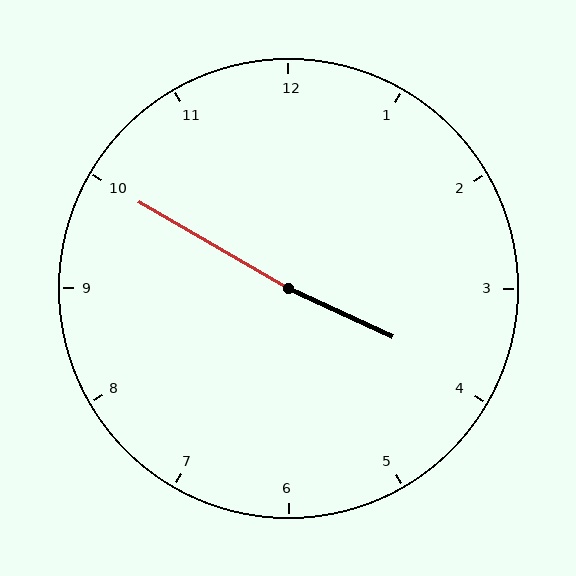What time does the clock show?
3:50.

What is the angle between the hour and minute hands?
Approximately 175 degrees.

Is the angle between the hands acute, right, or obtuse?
It is obtuse.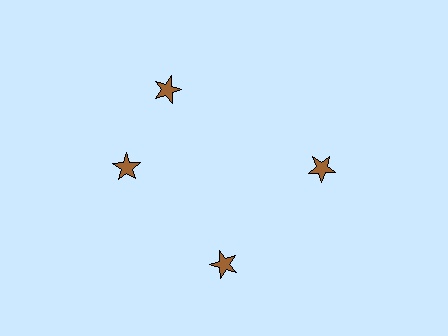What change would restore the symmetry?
The symmetry would be restored by rotating it back into even spacing with its neighbors so that all 4 stars sit at equal angles and equal distance from the center.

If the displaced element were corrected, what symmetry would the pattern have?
It would have 4-fold rotational symmetry — the pattern would map onto itself every 90 degrees.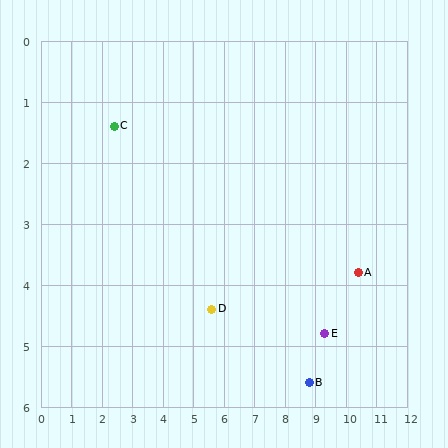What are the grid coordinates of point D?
Point D is at approximately (5.6, 4.4).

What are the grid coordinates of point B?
Point B is at approximately (8.8, 5.6).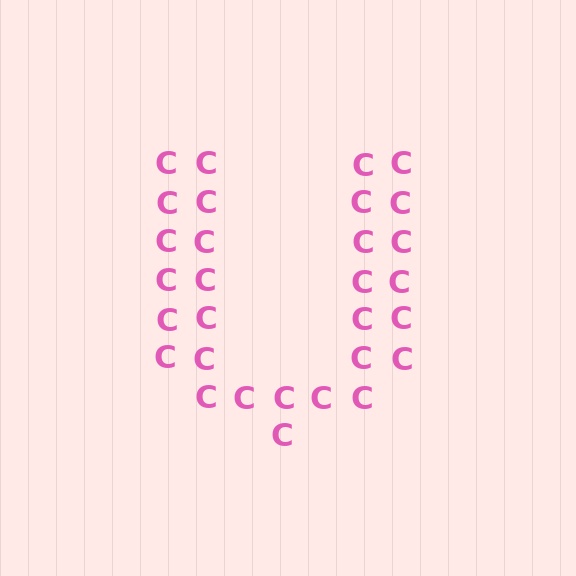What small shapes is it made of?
It is made of small letter C's.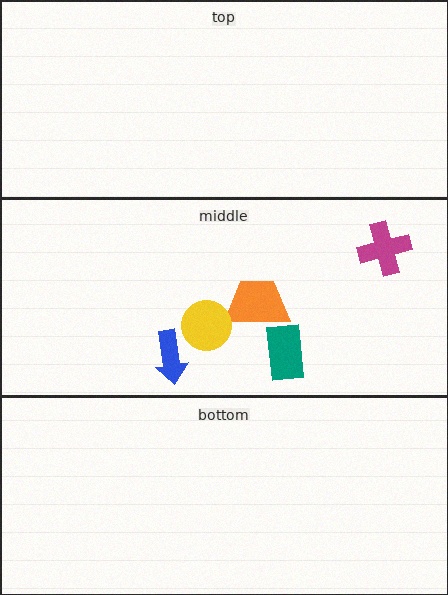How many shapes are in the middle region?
5.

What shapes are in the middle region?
The magenta cross, the orange trapezoid, the teal rectangle, the blue arrow, the yellow circle.